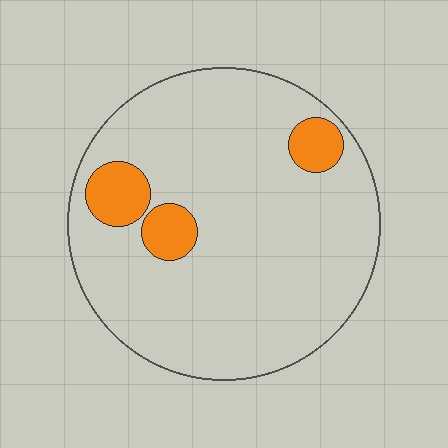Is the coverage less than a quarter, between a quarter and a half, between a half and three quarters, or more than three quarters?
Less than a quarter.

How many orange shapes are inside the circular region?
3.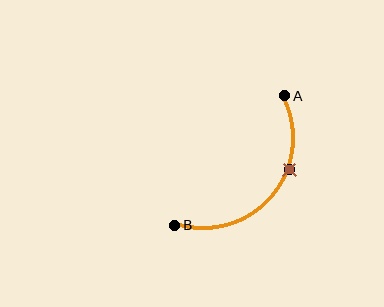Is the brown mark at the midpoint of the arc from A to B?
No. The brown mark lies on the arc but is closer to endpoint A. The arc midpoint would be at the point on the curve equidistant along the arc from both A and B.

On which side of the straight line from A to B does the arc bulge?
The arc bulges below and to the right of the straight line connecting A and B.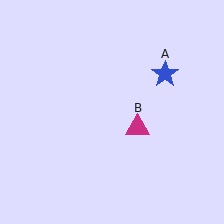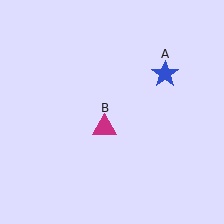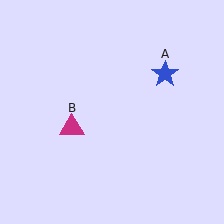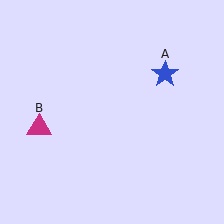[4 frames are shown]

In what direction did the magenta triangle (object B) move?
The magenta triangle (object B) moved left.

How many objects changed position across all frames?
1 object changed position: magenta triangle (object B).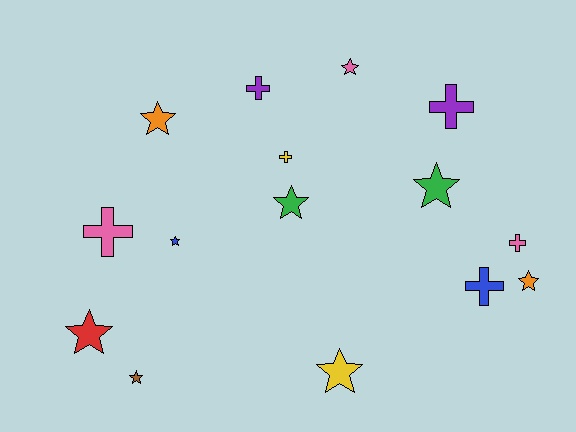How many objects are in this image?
There are 15 objects.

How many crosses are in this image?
There are 6 crosses.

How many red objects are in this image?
There is 1 red object.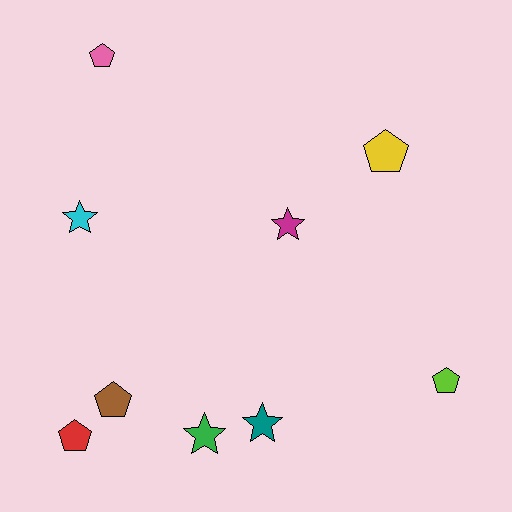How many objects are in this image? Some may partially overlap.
There are 9 objects.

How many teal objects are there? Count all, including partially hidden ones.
There is 1 teal object.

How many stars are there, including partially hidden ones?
There are 4 stars.